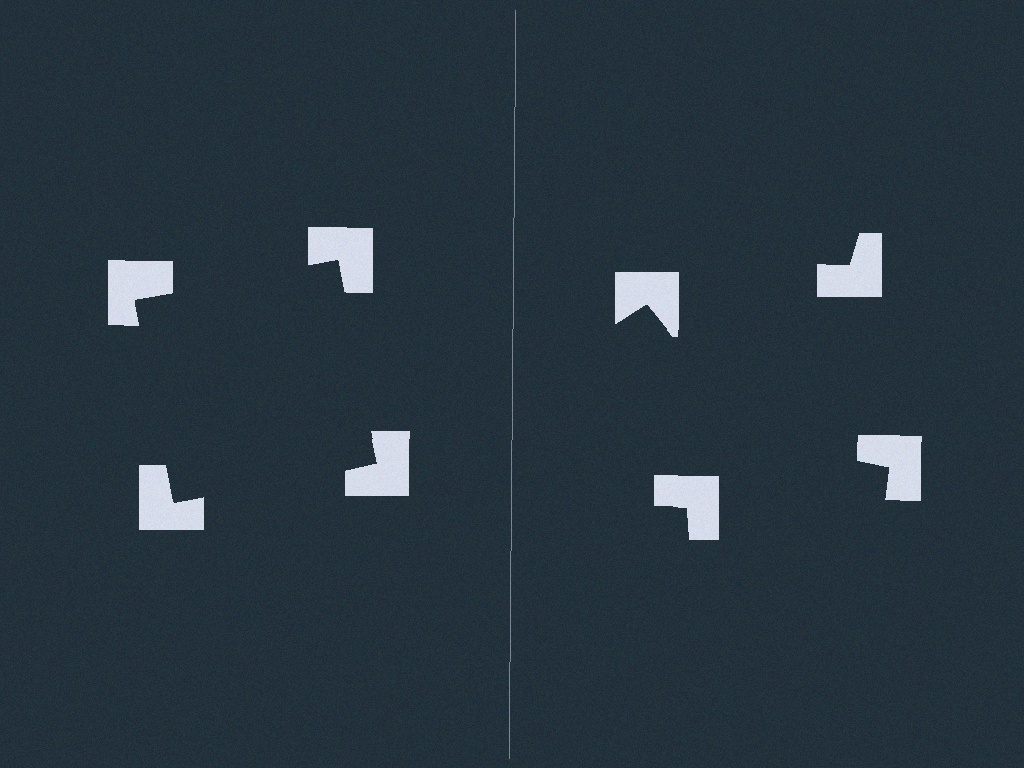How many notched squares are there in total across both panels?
8 — 4 on each side.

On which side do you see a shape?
An illusory square appears on the left side. On the right side the wedge cuts are rotated, so no coherent shape forms.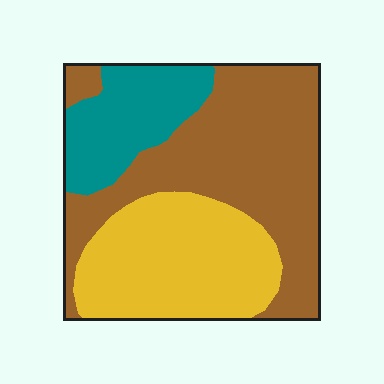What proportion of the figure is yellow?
Yellow covers 33% of the figure.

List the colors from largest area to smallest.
From largest to smallest: brown, yellow, teal.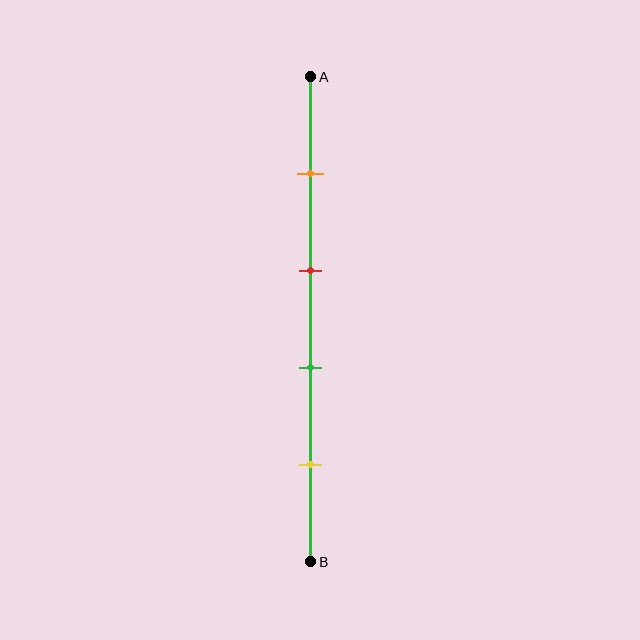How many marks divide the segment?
There are 4 marks dividing the segment.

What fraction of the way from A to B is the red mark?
The red mark is approximately 40% (0.4) of the way from A to B.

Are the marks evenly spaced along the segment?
Yes, the marks are approximately evenly spaced.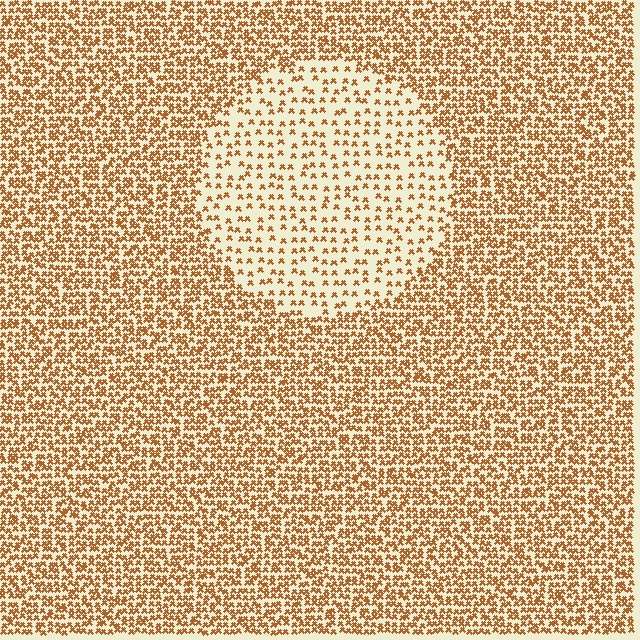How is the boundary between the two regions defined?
The boundary is defined by a change in element density (approximately 2.5x ratio). All elements are the same color, size, and shape.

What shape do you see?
I see a circle.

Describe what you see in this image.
The image contains small brown elements arranged at two different densities. A circle-shaped region is visible where the elements are less densely packed than the surrounding area.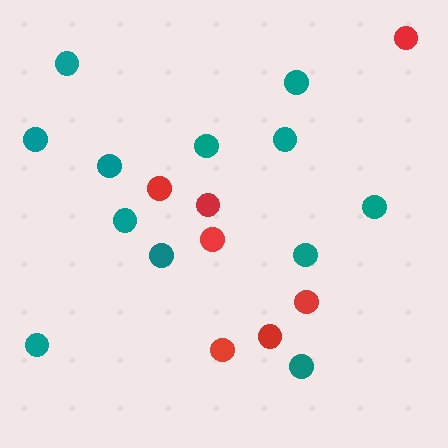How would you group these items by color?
There are 2 groups: one group of teal circles (12) and one group of red circles (7).